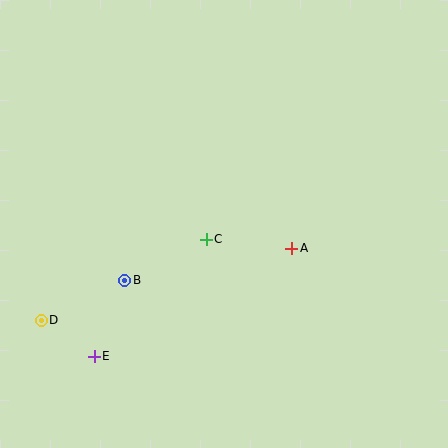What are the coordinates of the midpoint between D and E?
The midpoint between D and E is at (68, 338).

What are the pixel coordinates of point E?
Point E is at (94, 356).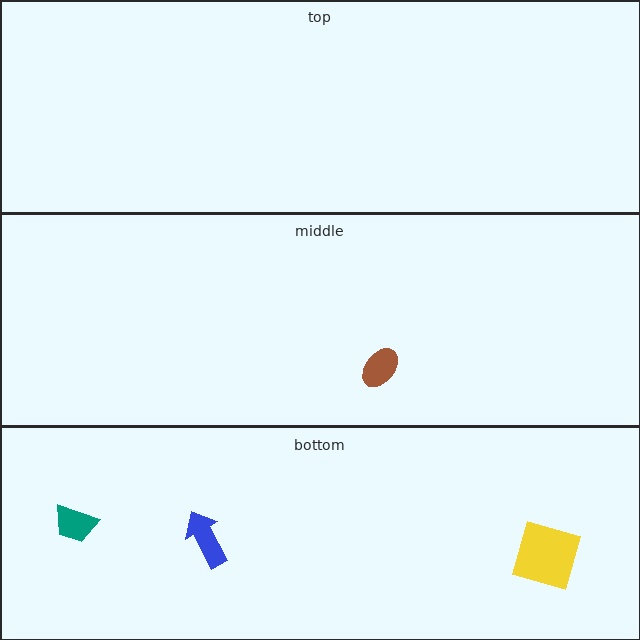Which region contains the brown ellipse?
The middle region.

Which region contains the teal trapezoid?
The bottom region.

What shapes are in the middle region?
The brown ellipse.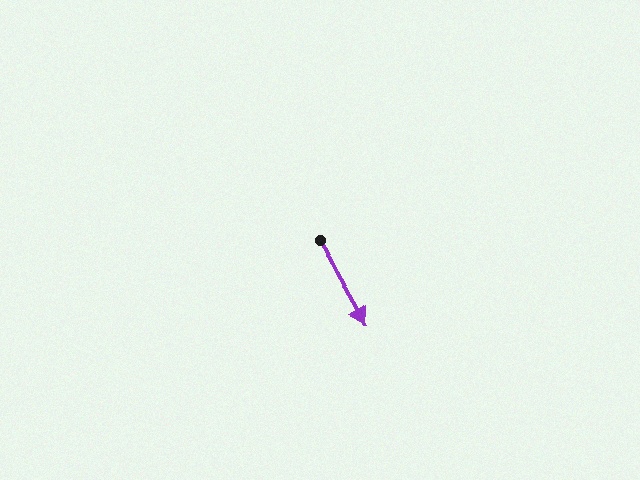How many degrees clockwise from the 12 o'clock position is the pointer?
Approximately 150 degrees.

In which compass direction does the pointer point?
Southeast.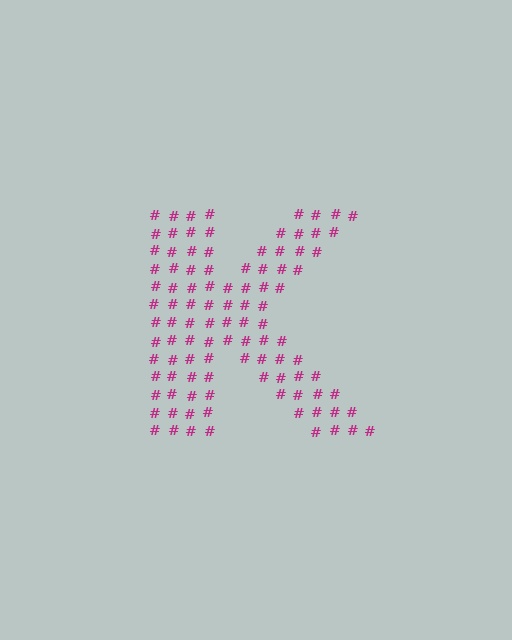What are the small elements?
The small elements are hash symbols.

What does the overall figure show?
The overall figure shows the letter K.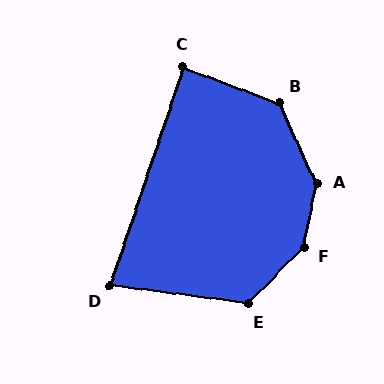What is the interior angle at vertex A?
Approximately 144 degrees (obtuse).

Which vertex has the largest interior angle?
F, at approximately 147 degrees.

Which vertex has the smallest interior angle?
D, at approximately 79 degrees.